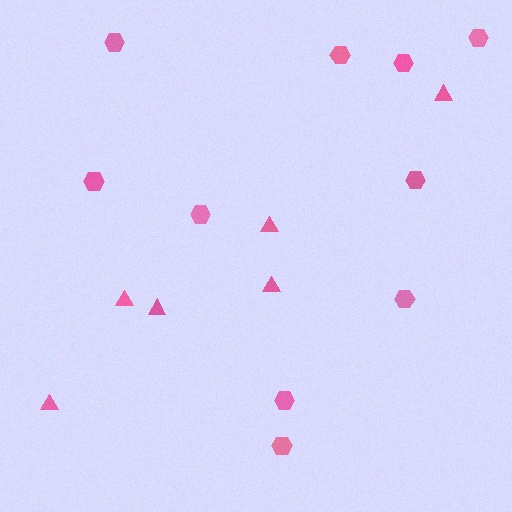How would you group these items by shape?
There are 2 groups: one group of hexagons (10) and one group of triangles (6).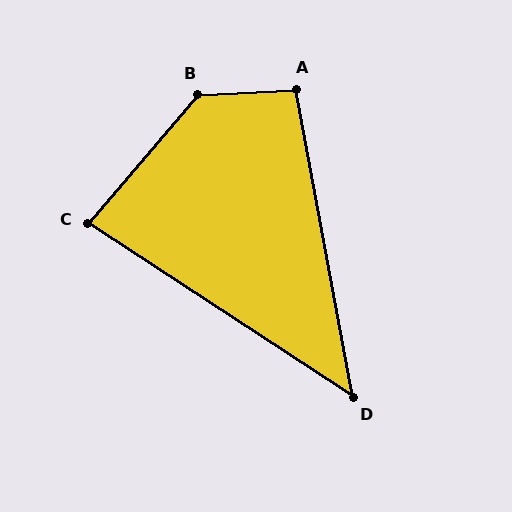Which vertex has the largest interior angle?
B, at approximately 134 degrees.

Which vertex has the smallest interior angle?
D, at approximately 46 degrees.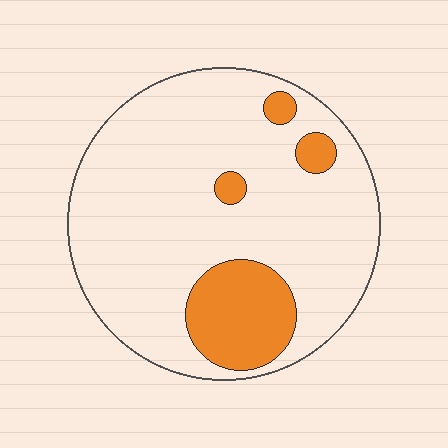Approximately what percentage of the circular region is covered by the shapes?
Approximately 15%.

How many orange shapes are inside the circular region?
4.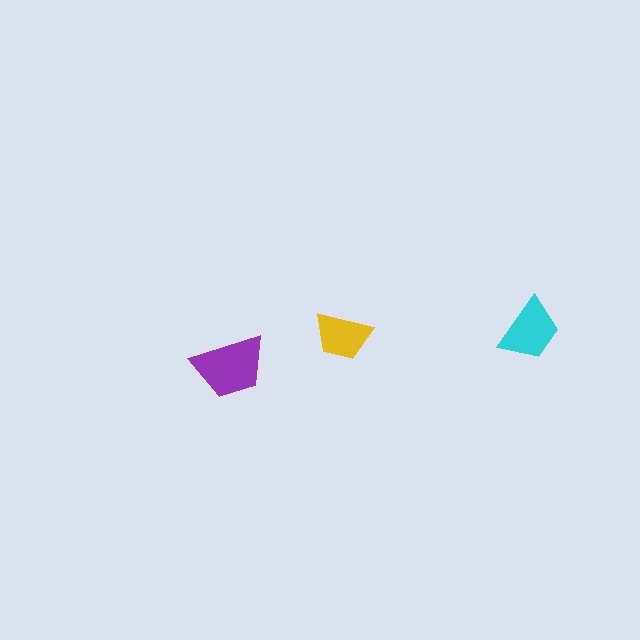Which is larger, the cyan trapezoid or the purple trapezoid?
The purple one.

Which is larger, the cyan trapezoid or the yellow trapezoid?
The cyan one.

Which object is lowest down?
The purple trapezoid is bottommost.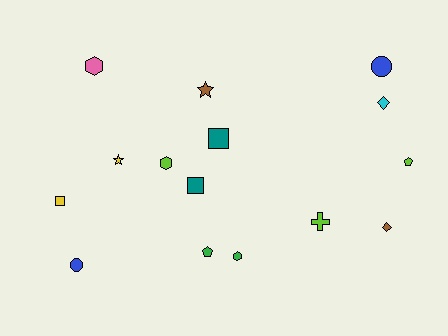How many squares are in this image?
There are 3 squares.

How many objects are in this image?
There are 15 objects.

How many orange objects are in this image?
There are no orange objects.